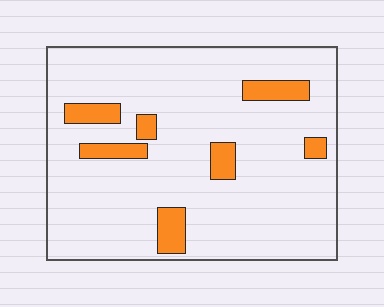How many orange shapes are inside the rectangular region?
7.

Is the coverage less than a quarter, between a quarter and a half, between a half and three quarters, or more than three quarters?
Less than a quarter.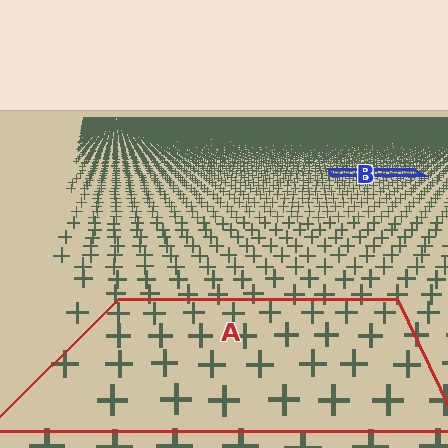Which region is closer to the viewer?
Region A is closer. The texture elements there are larger and more spread out.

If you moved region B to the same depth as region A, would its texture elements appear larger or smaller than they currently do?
They would appear larger. At a closer depth, the same texture elements are projected at a bigger on-screen size.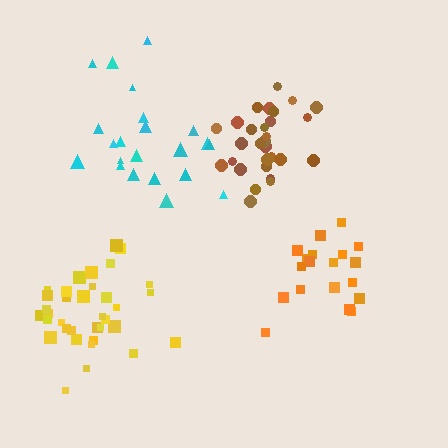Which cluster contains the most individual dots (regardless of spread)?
Yellow (35).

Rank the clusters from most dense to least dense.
brown, yellow, orange, cyan.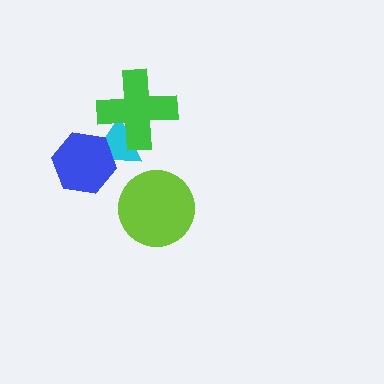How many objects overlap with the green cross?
1 object overlaps with the green cross.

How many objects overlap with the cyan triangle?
2 objects overlap with the cyan triangle.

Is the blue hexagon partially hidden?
No, no other shape covers it.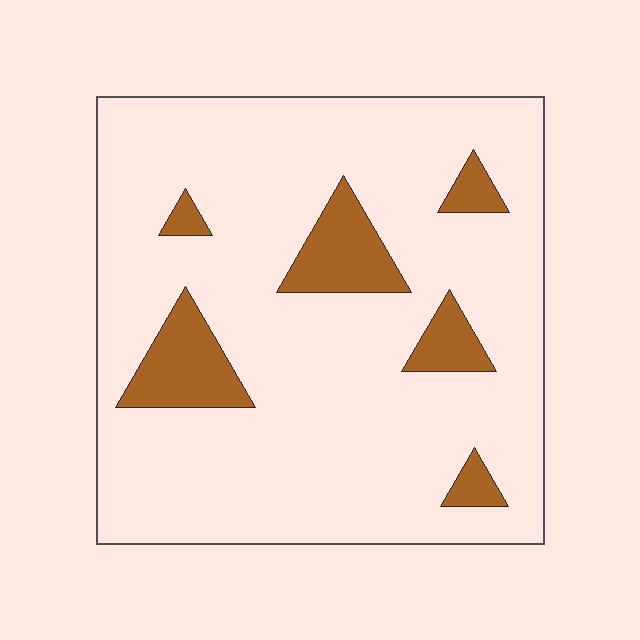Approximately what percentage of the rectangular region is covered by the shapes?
Approximately 15%.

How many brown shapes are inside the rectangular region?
6.